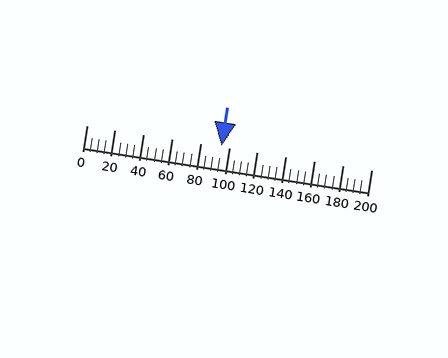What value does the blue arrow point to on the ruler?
The blue arrow points to approximately 95.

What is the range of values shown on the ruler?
The ruler shows values from 0 to 200.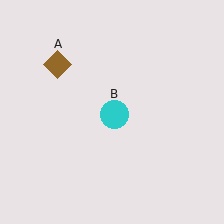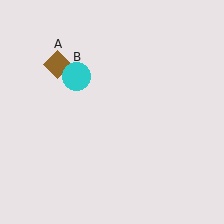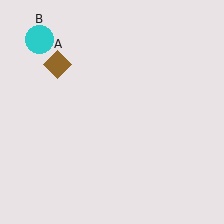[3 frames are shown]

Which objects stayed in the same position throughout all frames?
Brown diamond (object A) remained stationary.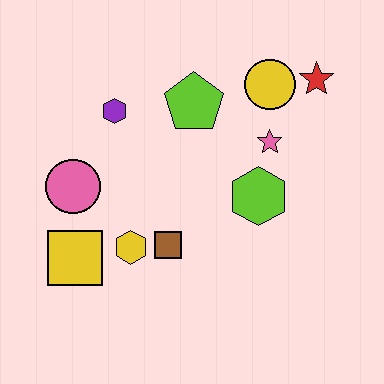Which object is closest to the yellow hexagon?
The brown square is closest to the yellow hexagon.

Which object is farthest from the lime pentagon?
The yellow square is farthest from the lime pentagon.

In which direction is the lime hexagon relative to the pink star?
The lime hexagon is below the pink star.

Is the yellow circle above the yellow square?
Yes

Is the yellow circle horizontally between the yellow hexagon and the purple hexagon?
No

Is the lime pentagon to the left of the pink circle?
No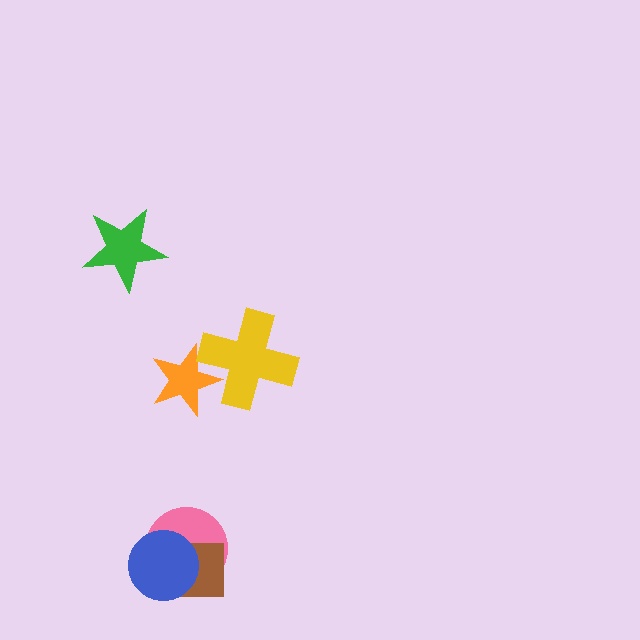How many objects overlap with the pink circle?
2 objects overlap with the pink circle.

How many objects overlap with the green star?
0 objects overlap with the green star.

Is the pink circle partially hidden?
Yes, it is partially covered by another shape.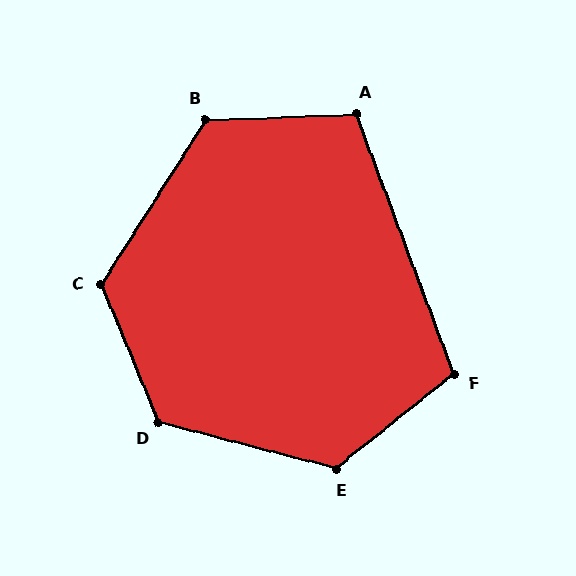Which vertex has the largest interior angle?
D, at approximately 127 degrees.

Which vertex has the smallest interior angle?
A, at approximately 108 degrees.